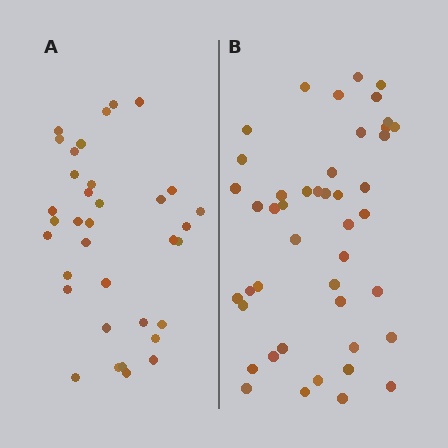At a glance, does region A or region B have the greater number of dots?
Region B (the right region) has more dots.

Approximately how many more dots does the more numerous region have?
Region B has roughly 10 or so more dots than region A.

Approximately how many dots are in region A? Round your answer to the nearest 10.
About 40 dots. (The exact count is 35, which rounds to 40.)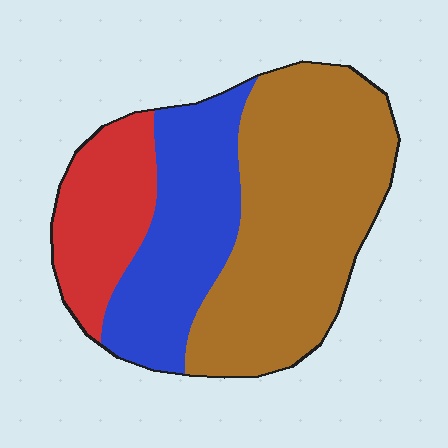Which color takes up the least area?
Red, at roughly 20%.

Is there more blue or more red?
Blue.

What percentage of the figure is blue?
Blue takes up about one quarter (1/4) of the figure.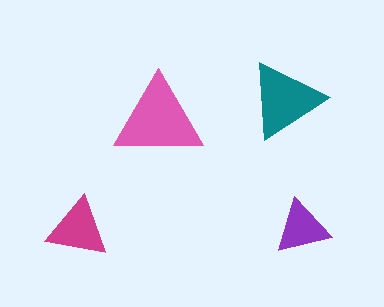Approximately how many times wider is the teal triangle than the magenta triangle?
About 1.5 times wider.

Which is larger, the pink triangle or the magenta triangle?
The pink one.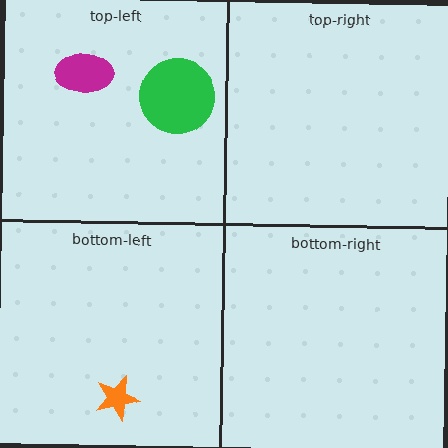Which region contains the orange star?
The bottom-left region.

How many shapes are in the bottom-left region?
1.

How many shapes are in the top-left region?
2.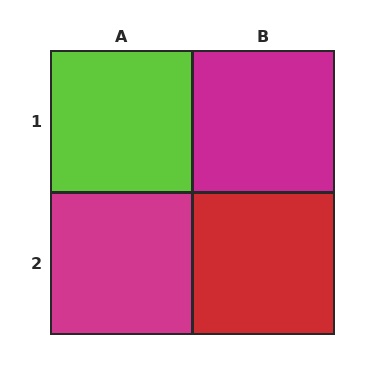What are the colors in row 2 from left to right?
Magenta, red.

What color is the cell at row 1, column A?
Lime.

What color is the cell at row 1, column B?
Magenta.